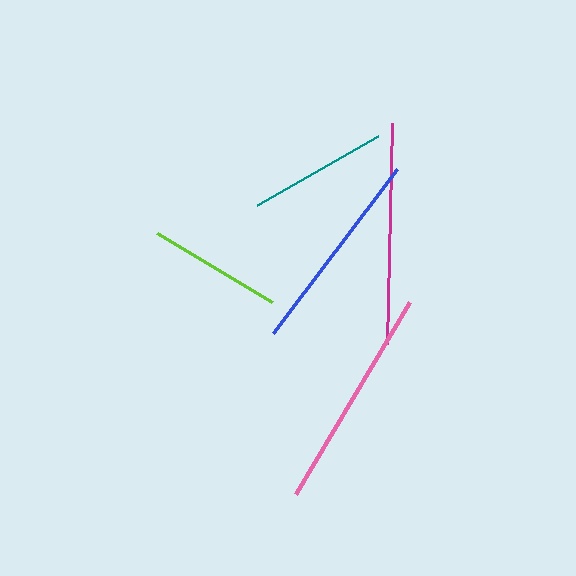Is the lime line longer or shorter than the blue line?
The blue line is longer than the lime line.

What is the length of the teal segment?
The teal segment is approximately 139 pixels long.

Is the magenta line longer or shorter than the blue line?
The magenta line is longer than the blue line.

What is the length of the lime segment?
The lime segment is approximately 134 pixels long.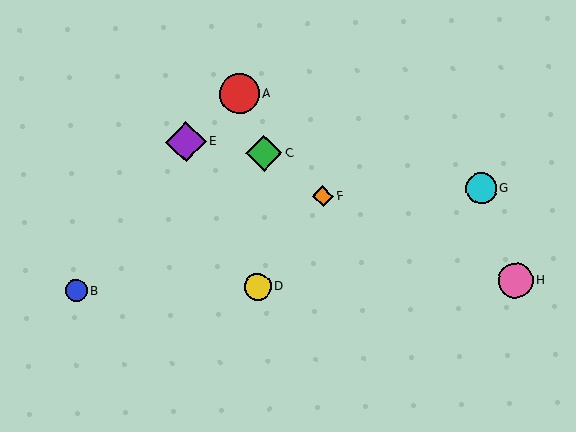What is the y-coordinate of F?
Object F is at y≈196.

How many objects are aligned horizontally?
3 objects (B, D, H) are aligned horizontally.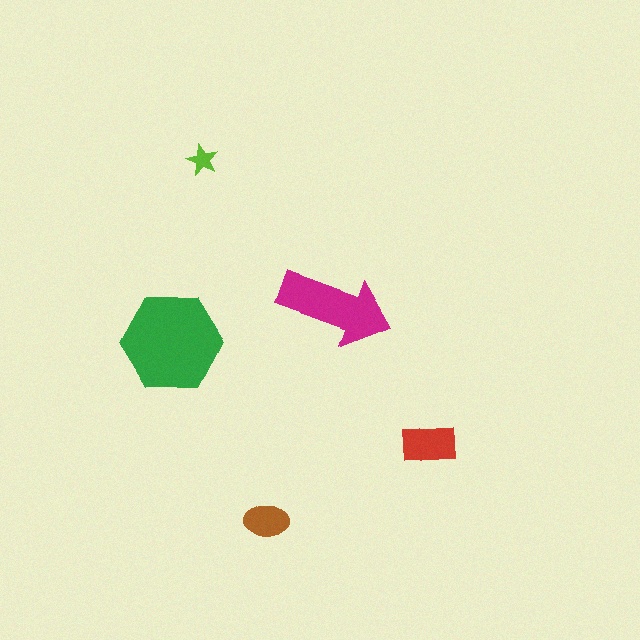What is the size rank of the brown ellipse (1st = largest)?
4th.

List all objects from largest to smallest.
The green hexagon, the magenta arrow, the red rectangle, the brown ellipse, the lime star.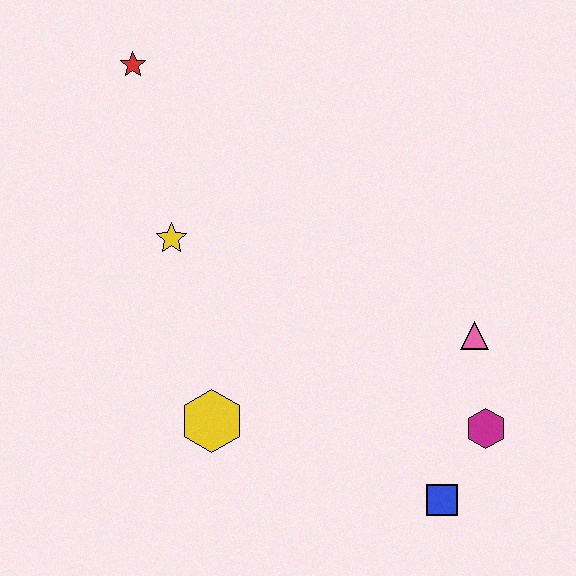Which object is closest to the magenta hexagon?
The blue square is closest to the magenta hexagon.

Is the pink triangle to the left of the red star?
No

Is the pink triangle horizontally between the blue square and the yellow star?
No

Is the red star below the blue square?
No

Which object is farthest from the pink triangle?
The red star is farthest from the pink triangle.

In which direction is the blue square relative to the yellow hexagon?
The blue square is to the right of the yellow hexagon.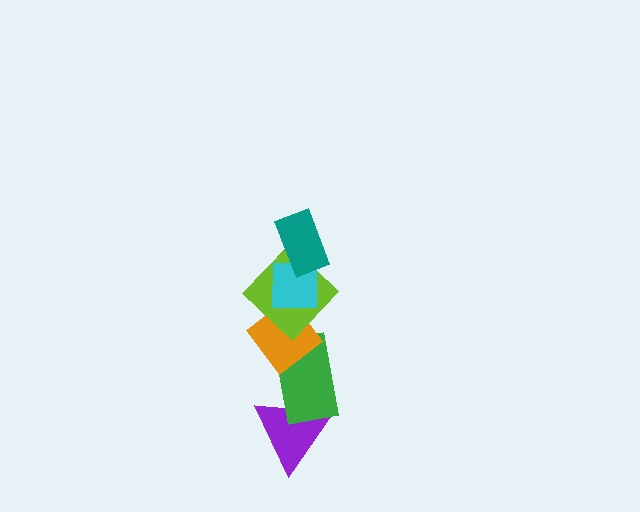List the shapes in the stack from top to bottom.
From top to bottom: the teal rectangle, the cyan square, the lime diamond, the orange diamond, the green rectangle, the purple triangle.